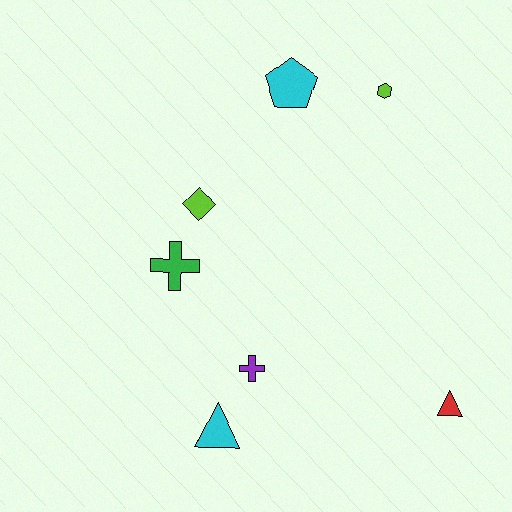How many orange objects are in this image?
There are no orange objects.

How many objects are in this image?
There are 7 objects.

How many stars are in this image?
There are no stars.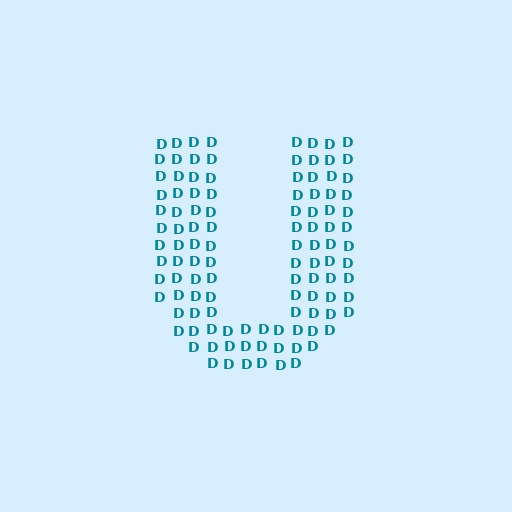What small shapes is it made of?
It is made of small letter D's.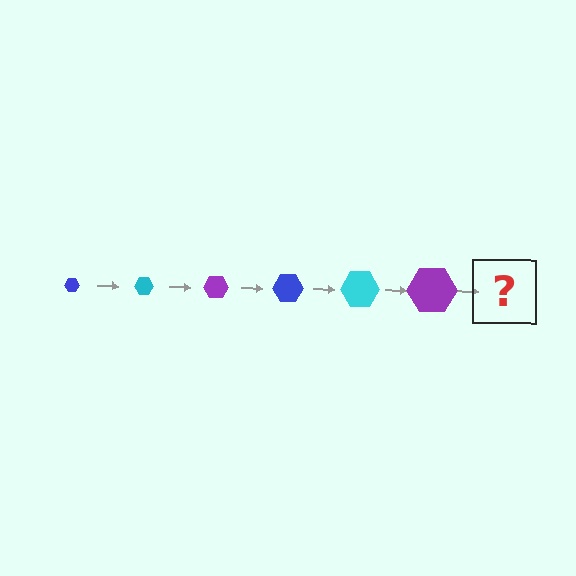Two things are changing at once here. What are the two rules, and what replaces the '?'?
The two rules are that the hexagon grows larger each step and the color cycles through blue, cyan, and purple. The '?' should be a blue hexagon, larger than the previous one.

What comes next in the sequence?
The next element should be a blue hexagon, larger than the previous one.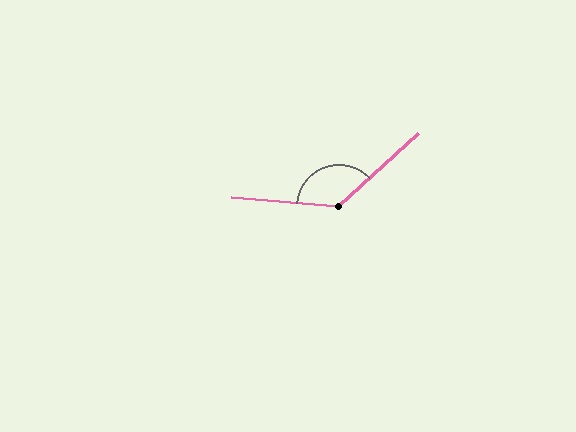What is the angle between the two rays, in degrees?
Approximately 133 degrees.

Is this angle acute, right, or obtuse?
It is obtuse.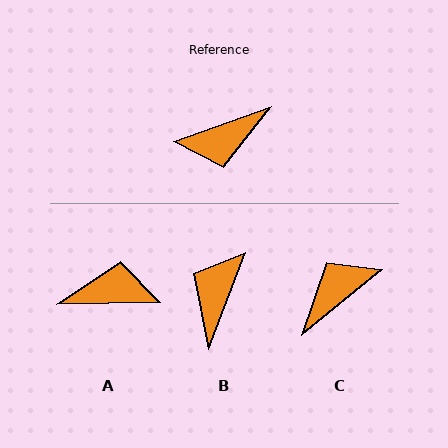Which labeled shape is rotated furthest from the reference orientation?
A, about 162 degrees away.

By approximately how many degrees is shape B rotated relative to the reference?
Approximately 131 degrees clockwise.